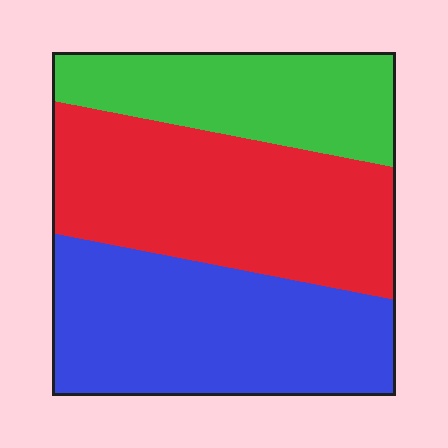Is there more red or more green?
Red.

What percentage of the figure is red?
Red covers 39% of the figure.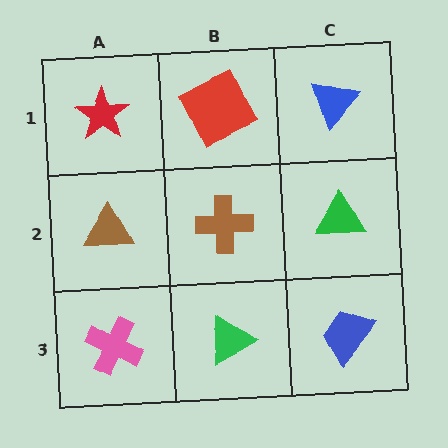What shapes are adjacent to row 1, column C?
A green triangle (row 2, column C), a red square (row 1, column B).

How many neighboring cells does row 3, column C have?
2.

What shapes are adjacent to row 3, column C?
A green triangle (row 2, column C), a green triangle (row 3, column B).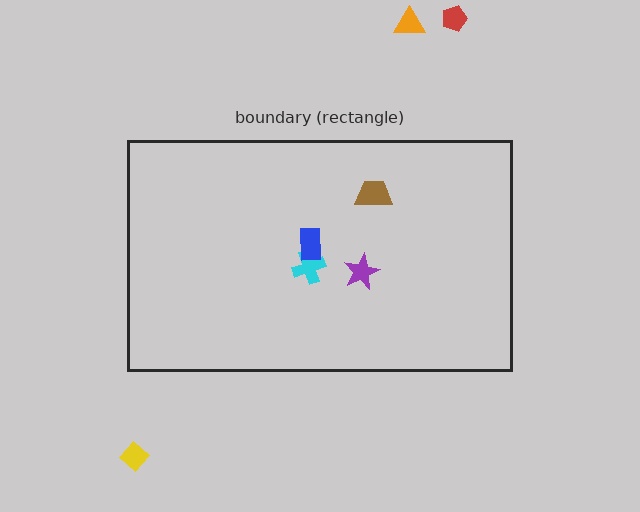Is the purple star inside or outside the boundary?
Inside.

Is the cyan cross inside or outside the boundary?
Inside.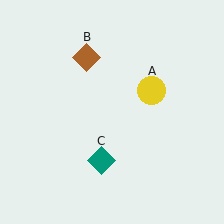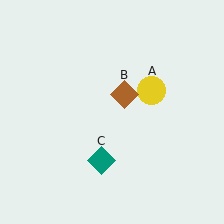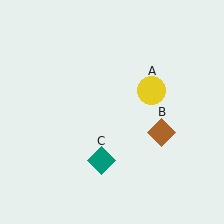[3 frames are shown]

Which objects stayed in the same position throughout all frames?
Yellow circle (object A) and teal diamond (object C) remained stationary.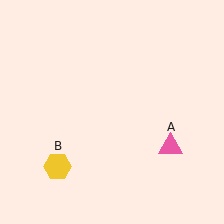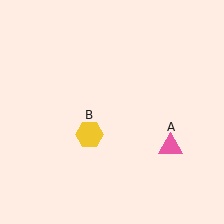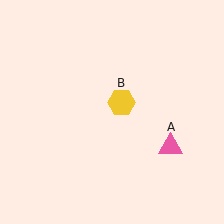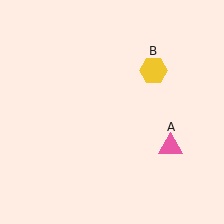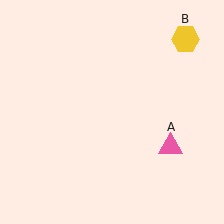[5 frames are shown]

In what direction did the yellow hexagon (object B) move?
The yellow hexagon (object B) moved up and to the right.